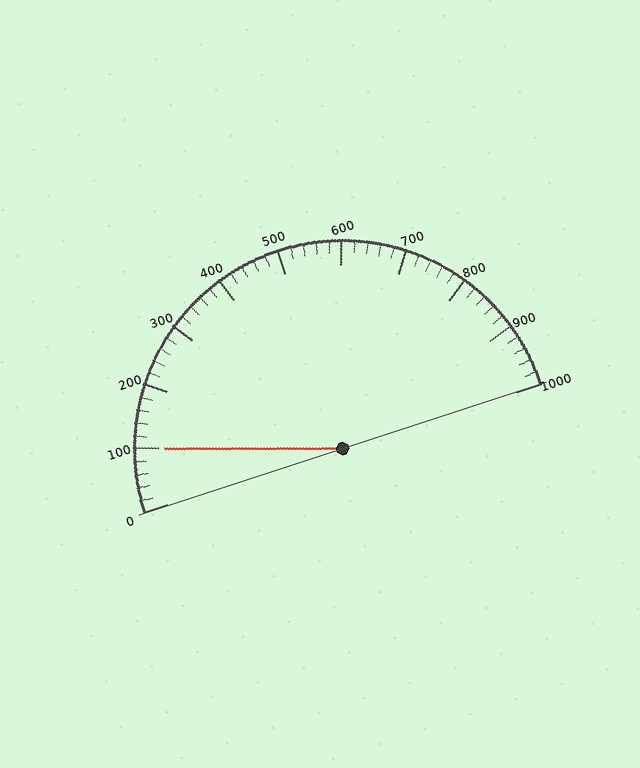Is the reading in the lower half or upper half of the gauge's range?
The reading is in the lower half of the range (0 to 1000).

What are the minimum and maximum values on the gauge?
The gauge ranges from 0 to 1000.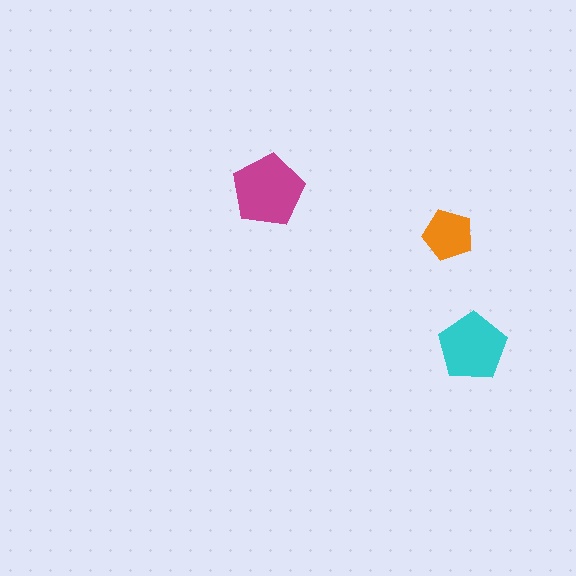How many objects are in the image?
There are 3 objects in the image.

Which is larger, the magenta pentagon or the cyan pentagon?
The magenta one.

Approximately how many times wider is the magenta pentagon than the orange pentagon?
About 1.5 times wider.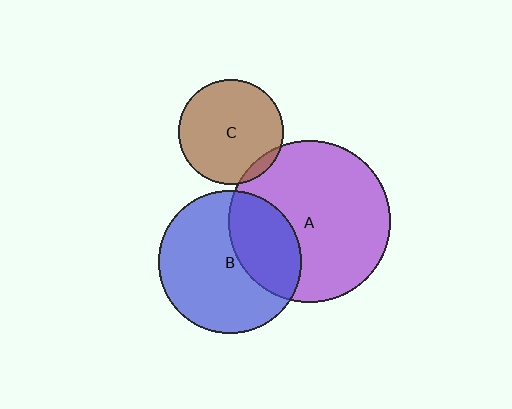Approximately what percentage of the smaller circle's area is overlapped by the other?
Approximately 5%.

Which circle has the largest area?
Circle A (purple).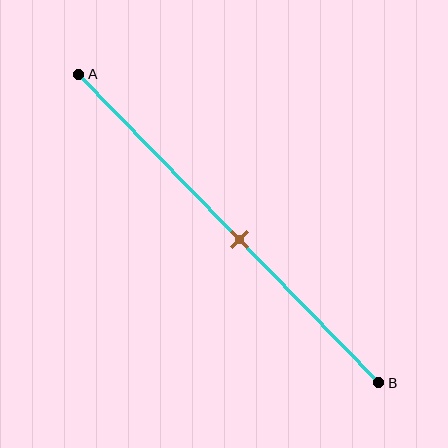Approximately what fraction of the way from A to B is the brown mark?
The brown mark is approximately 55% of the way from A to B.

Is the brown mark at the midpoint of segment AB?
No, the mark is at about 55% from A, not at the 50% midpoint.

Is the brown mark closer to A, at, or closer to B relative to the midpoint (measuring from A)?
The brown mark is closer to point B than the midpoint of segment AB.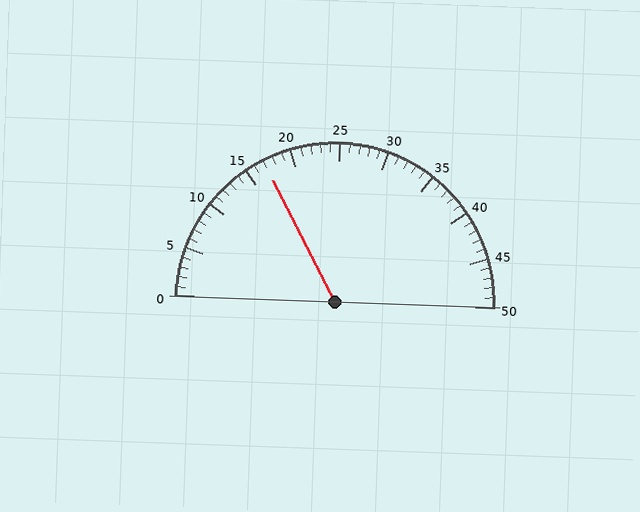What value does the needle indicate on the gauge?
The needle indicates approximately 17.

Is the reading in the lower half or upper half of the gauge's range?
The reading is in the lower half of the range (0 to 50).